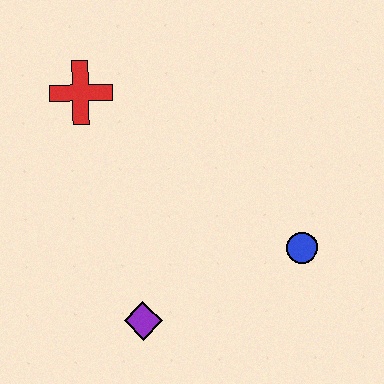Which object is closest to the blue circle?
The purple diamond is closest to the blue circle.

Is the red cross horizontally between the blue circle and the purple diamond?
No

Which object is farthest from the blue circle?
The red cross is farthest from the blue circle.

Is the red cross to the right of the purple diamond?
No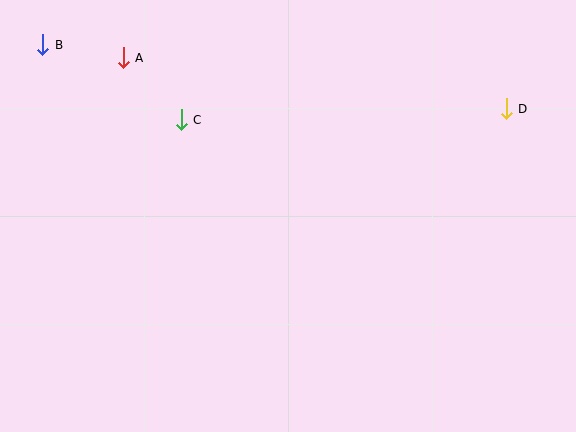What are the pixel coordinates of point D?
Point D is at (506, 109).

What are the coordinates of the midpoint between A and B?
The midpoint between A and B is at (83, 51).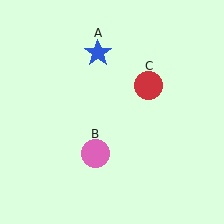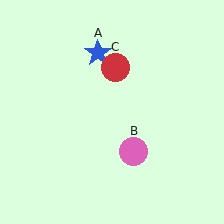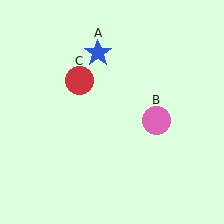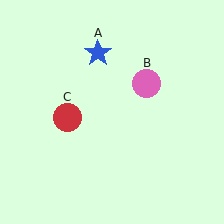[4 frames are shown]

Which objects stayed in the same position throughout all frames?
Blue star (object A) remained stationary.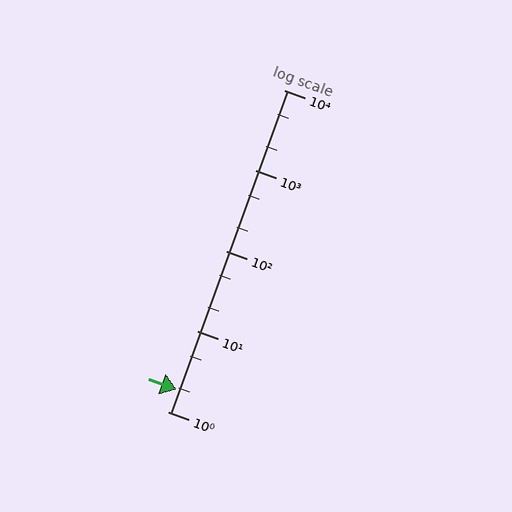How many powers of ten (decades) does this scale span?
The scale spans 4 decades, from 1 to 10000.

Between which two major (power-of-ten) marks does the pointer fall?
The pointer is between 1 and 10.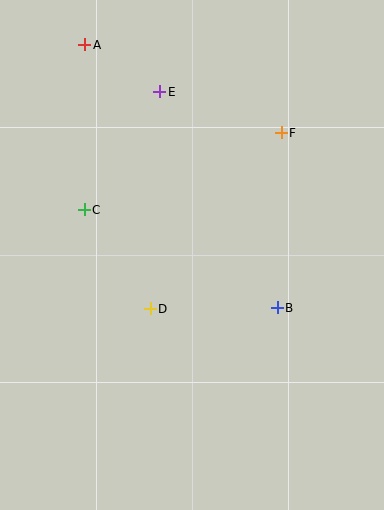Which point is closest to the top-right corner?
Point F is closest to the top-right corner.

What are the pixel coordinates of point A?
Point A is at (85, 45).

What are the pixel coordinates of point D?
Point D is at (150, 309).